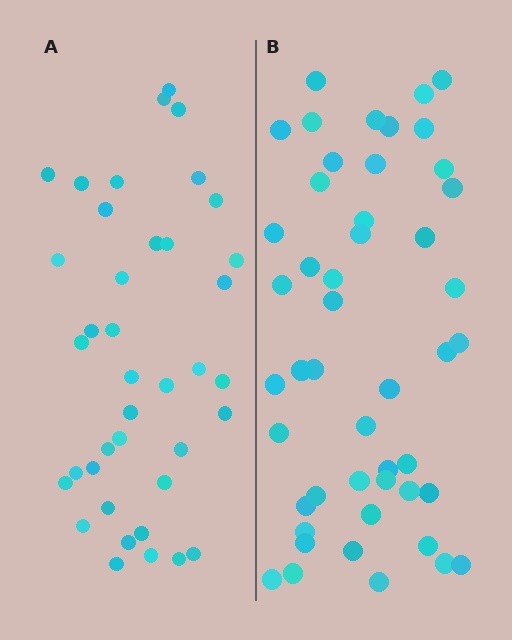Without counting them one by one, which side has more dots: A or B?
Region B (the right region) has more dots.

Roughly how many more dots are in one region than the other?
Region B has roughly 8 or so more dots than region A.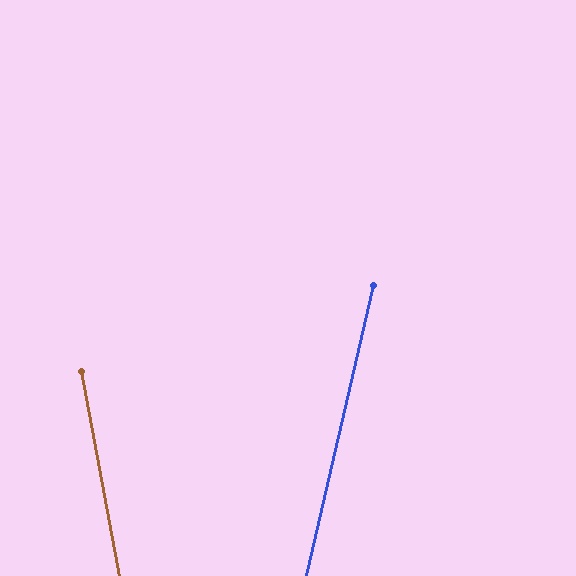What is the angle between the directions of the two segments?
Approximately 24 degrees.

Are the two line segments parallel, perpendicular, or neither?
Neither parallel nor perpendicular — they differ by about 24°.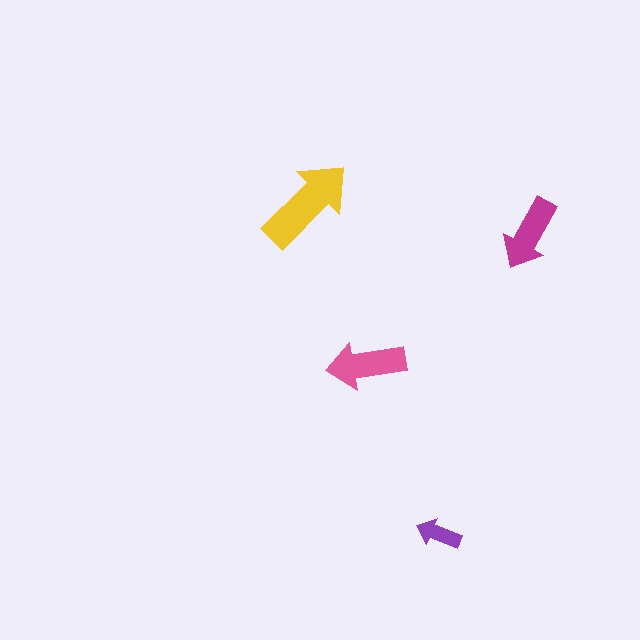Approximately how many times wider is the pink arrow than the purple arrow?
About 1.5 times wider.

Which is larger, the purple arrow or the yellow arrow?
The yellow one.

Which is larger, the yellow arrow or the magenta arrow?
The yellow one.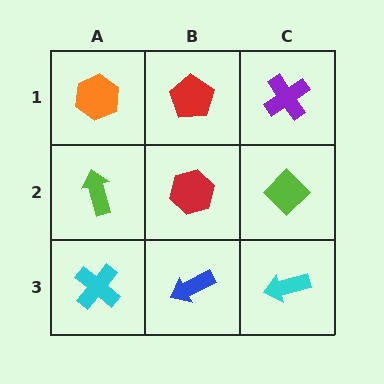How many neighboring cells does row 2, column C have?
3.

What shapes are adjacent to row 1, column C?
A lime diamond (row 2, column C), a red pentagon (row 1, column B).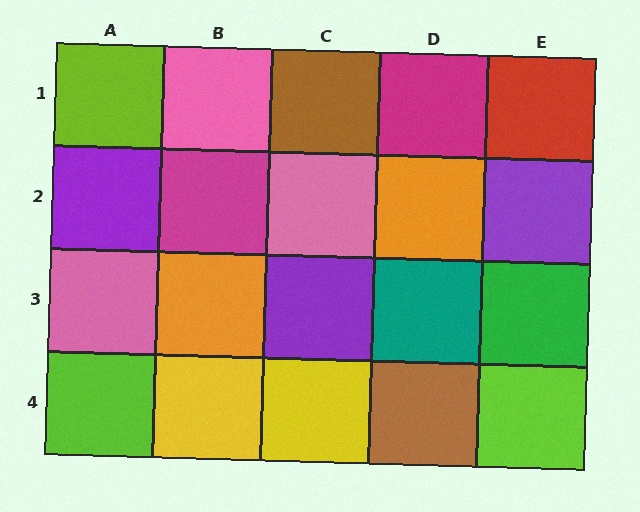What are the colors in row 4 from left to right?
Lime, yellow, yellow, brown, lime.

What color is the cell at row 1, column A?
Lime.